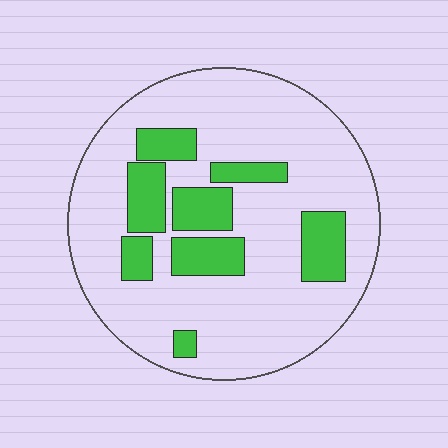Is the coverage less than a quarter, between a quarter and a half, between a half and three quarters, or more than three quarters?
Less than a quarter.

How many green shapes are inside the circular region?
8.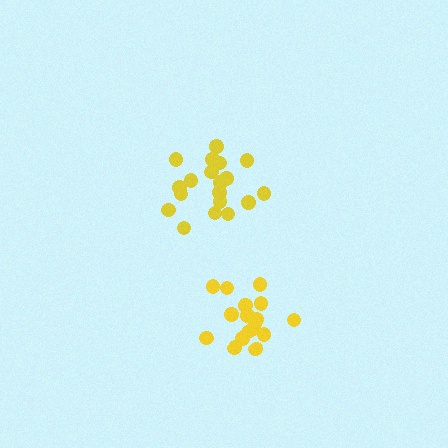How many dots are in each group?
Group 1: 19 dots, Group 2: 17 dots (36 total).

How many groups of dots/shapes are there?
There are 2 groups.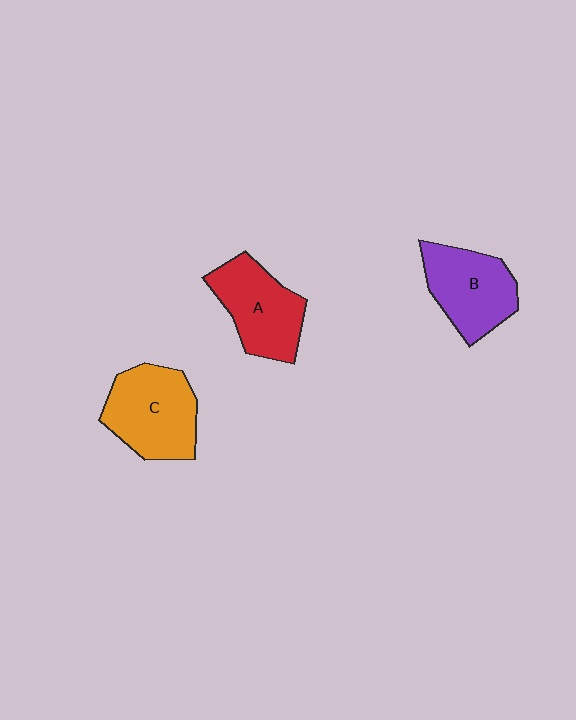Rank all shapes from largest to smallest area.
From largest to smallest: C (orange), A (red), B (purple).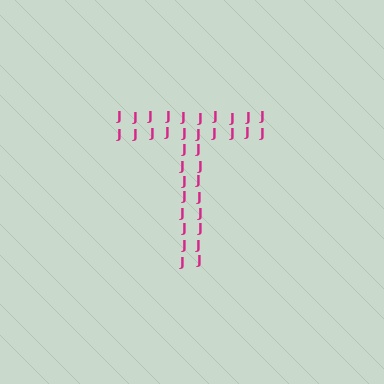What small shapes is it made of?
It is made of small letter J's.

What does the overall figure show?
The overall figure shows the letter T.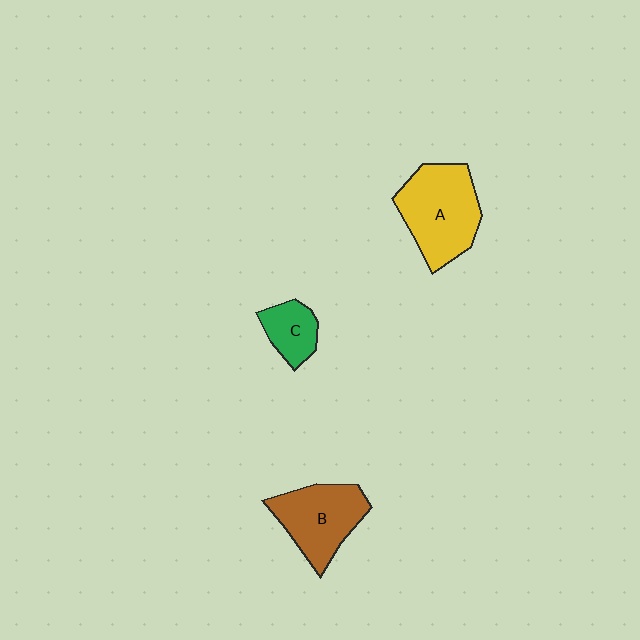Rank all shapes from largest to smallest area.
From largest to smallest: A (yellow), B (brown), C (green).